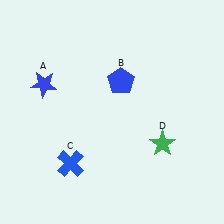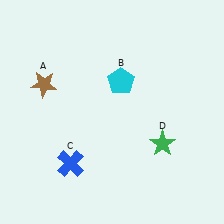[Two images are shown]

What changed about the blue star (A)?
In Image 1, A is blue. In Image 2, it changed to brown.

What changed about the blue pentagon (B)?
In Image 1, B is blue. In Image 2, it changed to cyan.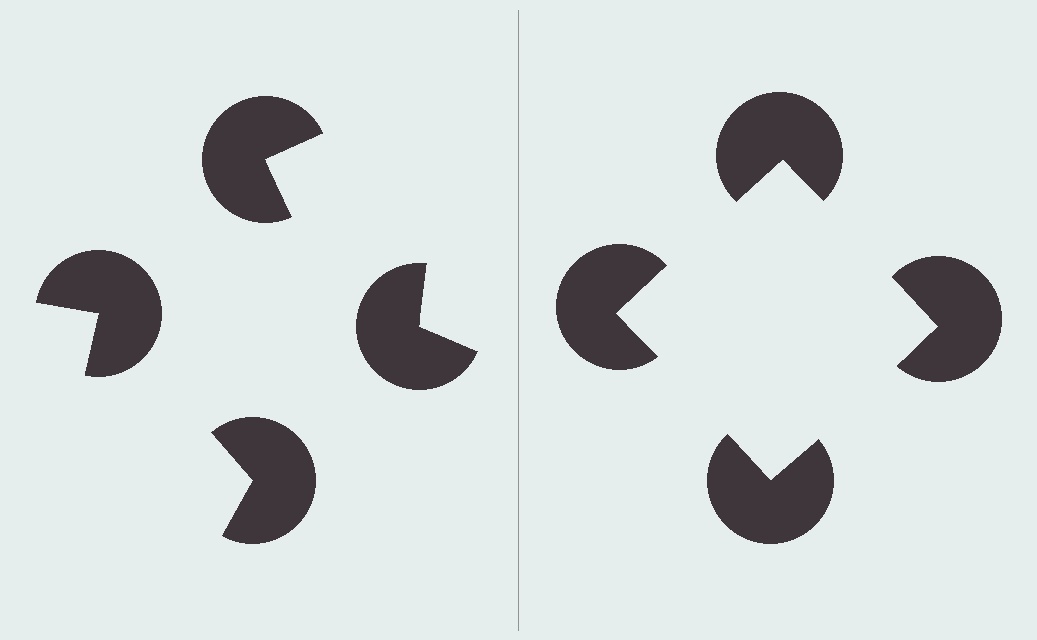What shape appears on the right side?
An illusory square.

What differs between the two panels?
The pac-man discs are positioned identically on both sides; only the wedge orientations differ. On the right they align to a square; on the left they are misaligned.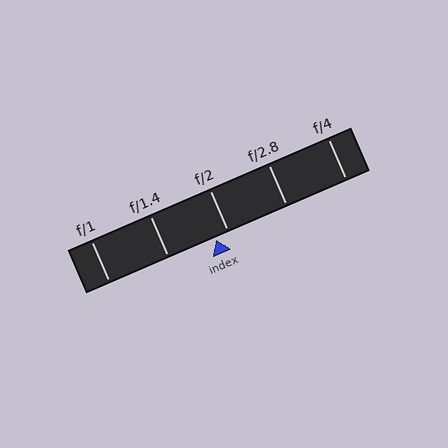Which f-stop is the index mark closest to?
The index mark is closest to f/2.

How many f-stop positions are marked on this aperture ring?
There are 5 f-stop positions marked.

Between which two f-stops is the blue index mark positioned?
The index mark is between f/1.4 and f/2.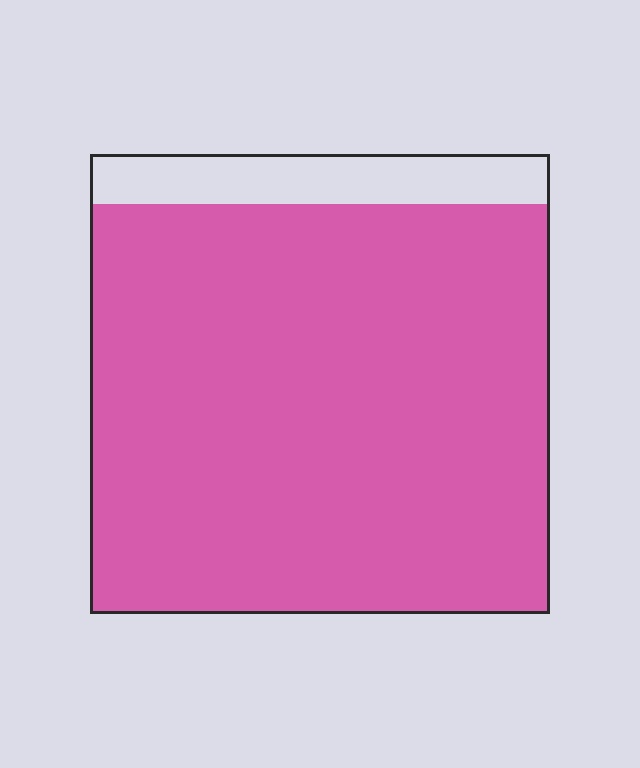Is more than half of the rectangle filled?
Yes.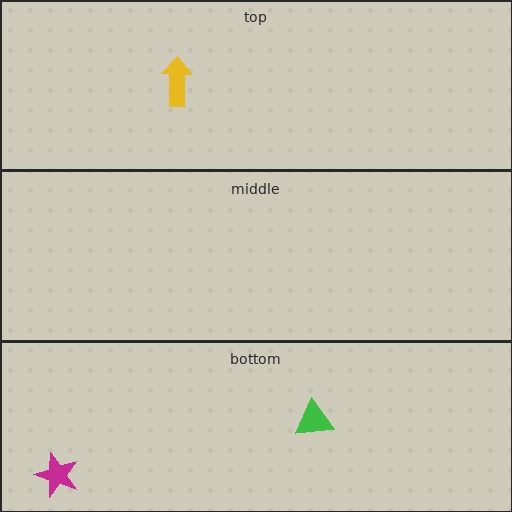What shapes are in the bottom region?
The green triangle, the magenta star.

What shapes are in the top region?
The yellow arrow.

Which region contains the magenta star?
The bottom region.